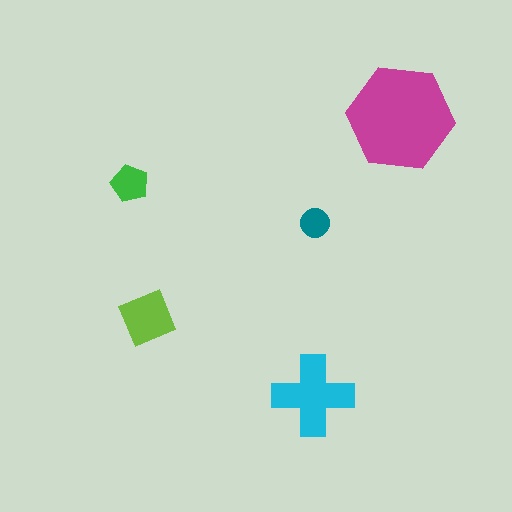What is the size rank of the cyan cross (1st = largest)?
2nd.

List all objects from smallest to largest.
The teal circle, the green pentagon, the lime square, the cyan cross, the magenta hexagon.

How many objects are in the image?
There are 5 objects in the image.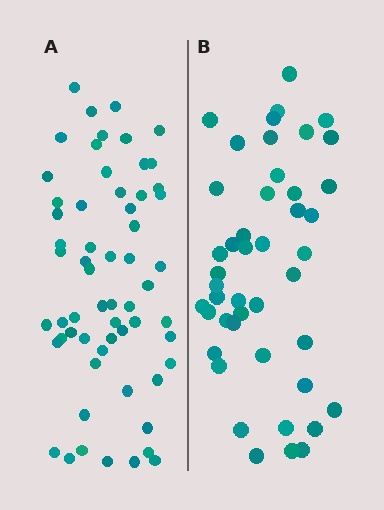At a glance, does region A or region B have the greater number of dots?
Region A (the left region) has more dots.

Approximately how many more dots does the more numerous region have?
Region A has approximately 15 more dots than region B.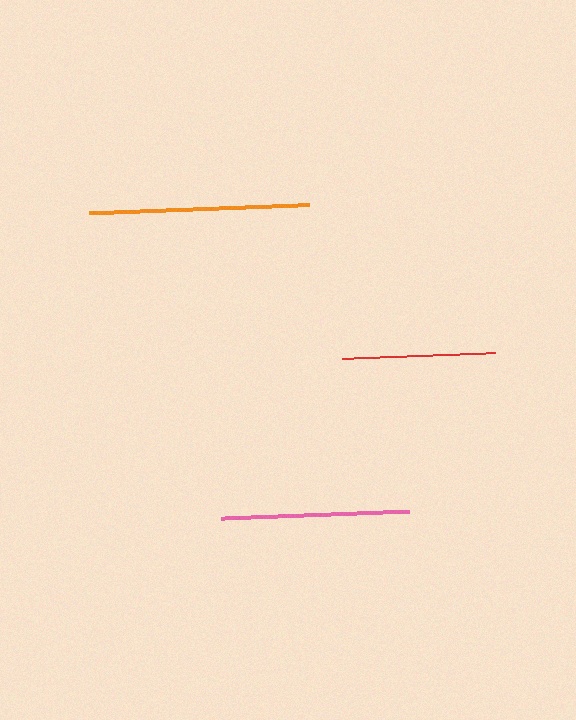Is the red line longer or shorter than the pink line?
The pink line is longer than the red line.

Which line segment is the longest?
The orange line is the longest at approximately 220 pixels.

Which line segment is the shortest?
The red line is the shortest at approximately 153 pixels.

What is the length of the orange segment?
The orange segment is approximately 220 pixels long.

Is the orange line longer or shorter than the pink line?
The orange line is longer than the pink line.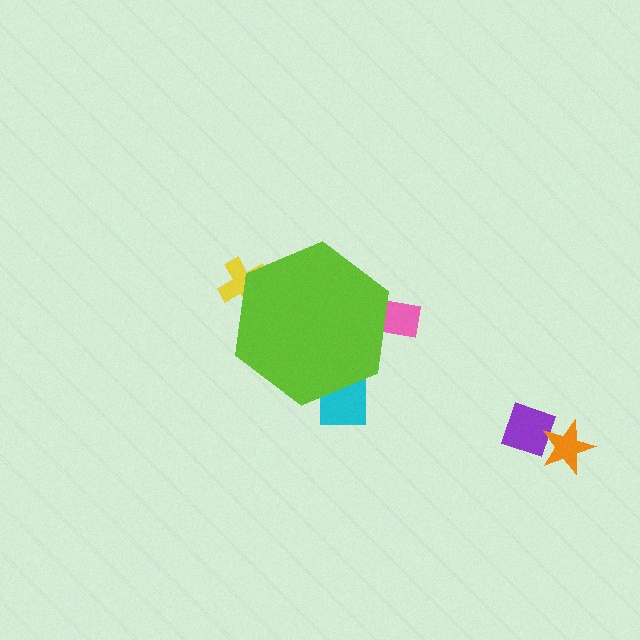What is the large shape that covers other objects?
A lime hexagon.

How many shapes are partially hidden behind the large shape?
3 shapes are partially hidden.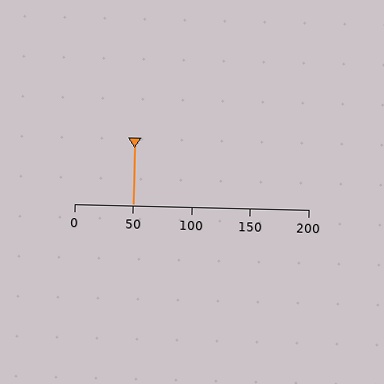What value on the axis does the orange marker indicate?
The marker indicates approximately 50.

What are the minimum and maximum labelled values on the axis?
The axis runs from 0 to 200.